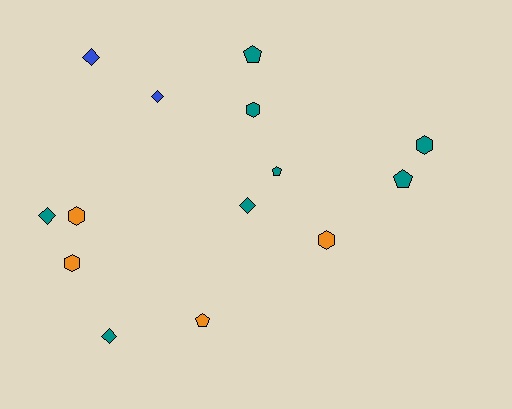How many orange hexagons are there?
There are 3 orange hexagons.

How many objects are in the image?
There are 14 objects.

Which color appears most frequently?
Teal, with 8 objects.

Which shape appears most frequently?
Hexagon, with 5 objects.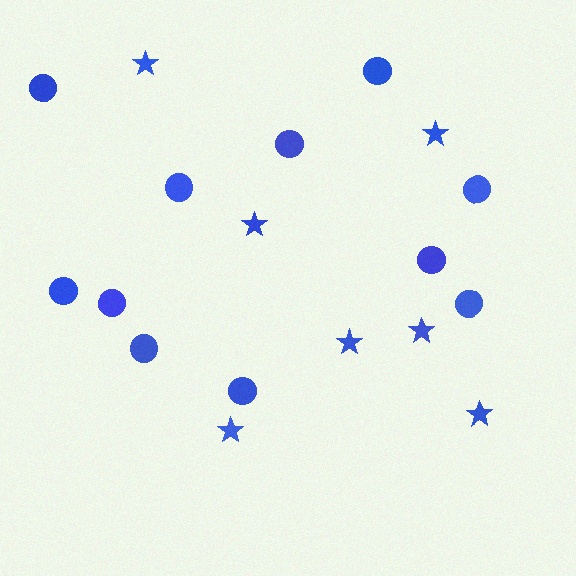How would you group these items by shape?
There are 2 groups: one group of stars (7) and one group of circles (11).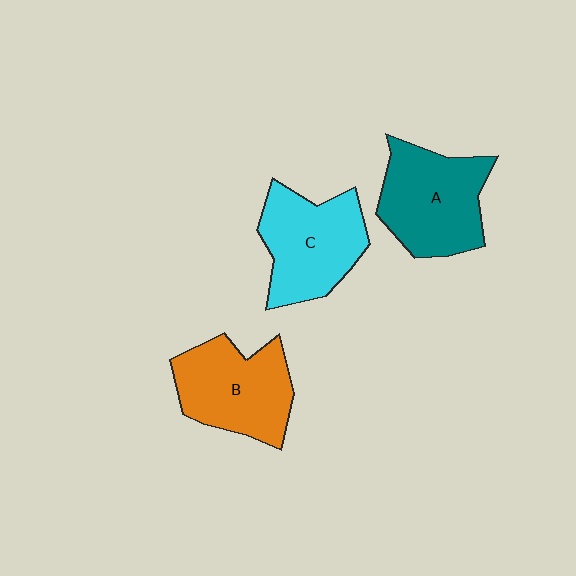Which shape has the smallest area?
Shape C (cyan).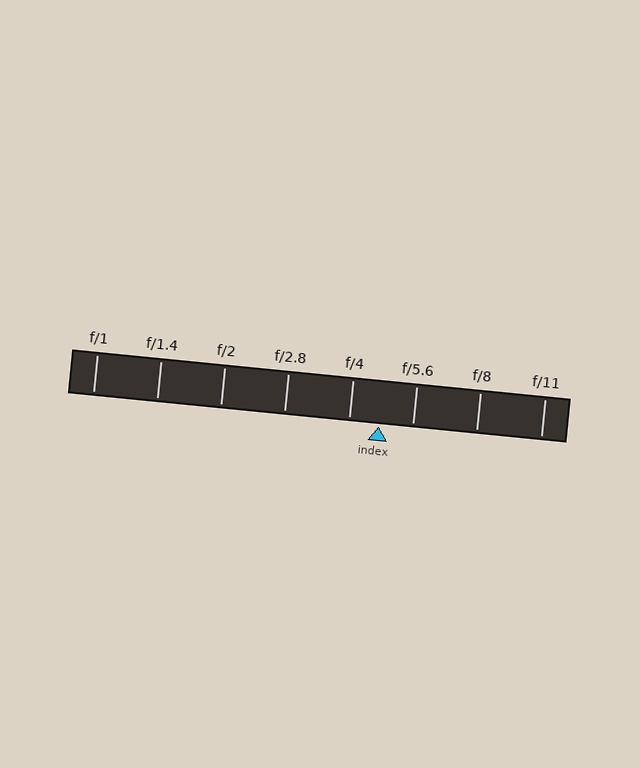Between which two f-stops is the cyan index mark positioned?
The index mark is between f/4 and f/5.6.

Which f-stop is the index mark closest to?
The index mark is closest to f/4.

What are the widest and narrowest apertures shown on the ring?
The widest aperture shown is f/1 and the narrowest is f/11.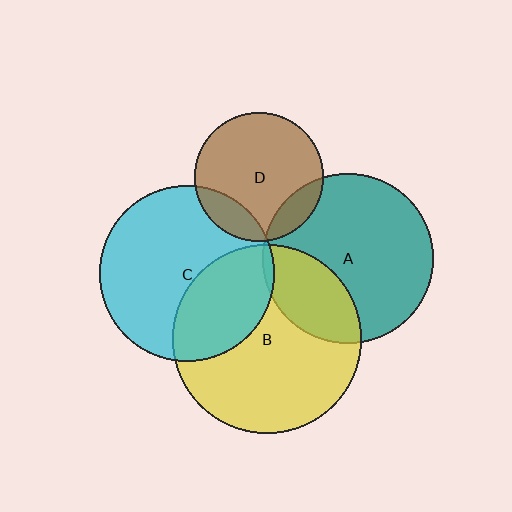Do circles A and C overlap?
Yes.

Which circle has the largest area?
Circle B (yellow).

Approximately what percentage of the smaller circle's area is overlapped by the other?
Approximately 5%.